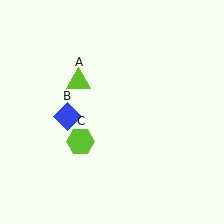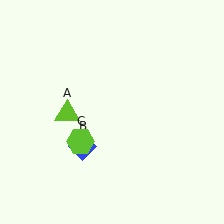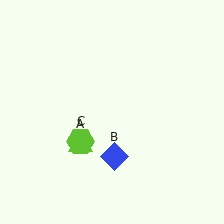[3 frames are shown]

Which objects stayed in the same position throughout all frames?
Lime hexagon (object C) remained stationary.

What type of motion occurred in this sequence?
The lime triangle (object A), blue diamond (object B) rotated counterclockwise around the center of the scene.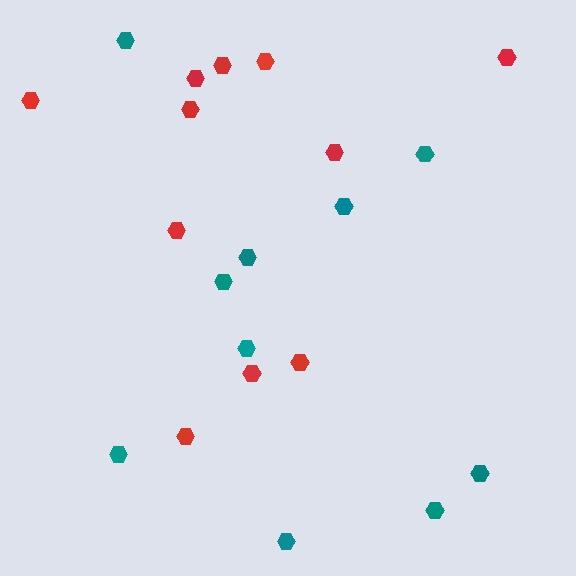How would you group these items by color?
There are 2 groups: one group of teal hexagons (10) and one group of red hexagons (11).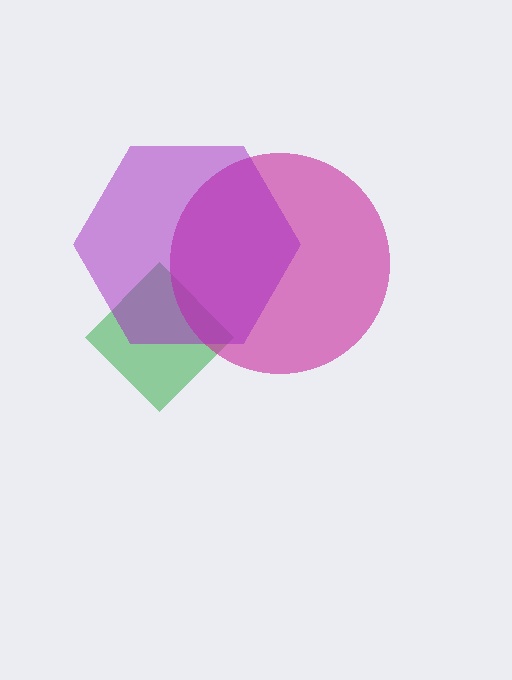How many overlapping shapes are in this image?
There are 3 overlapping shapes in the image.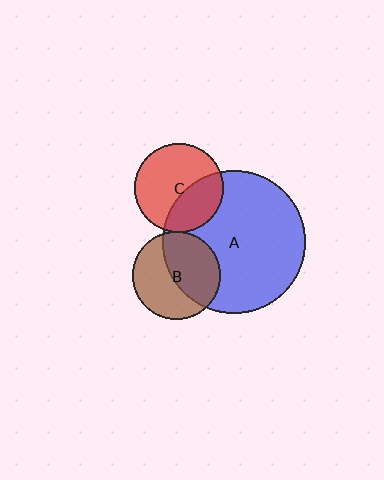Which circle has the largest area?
Circle A (blue).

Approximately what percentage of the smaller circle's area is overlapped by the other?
Approximately 50%.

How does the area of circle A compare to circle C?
Approximately 2.6 times.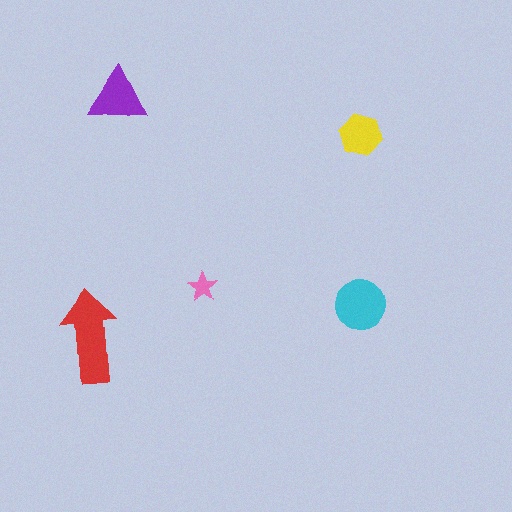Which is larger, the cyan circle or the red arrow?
The red arrow.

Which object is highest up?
The purple triangle is topmost.